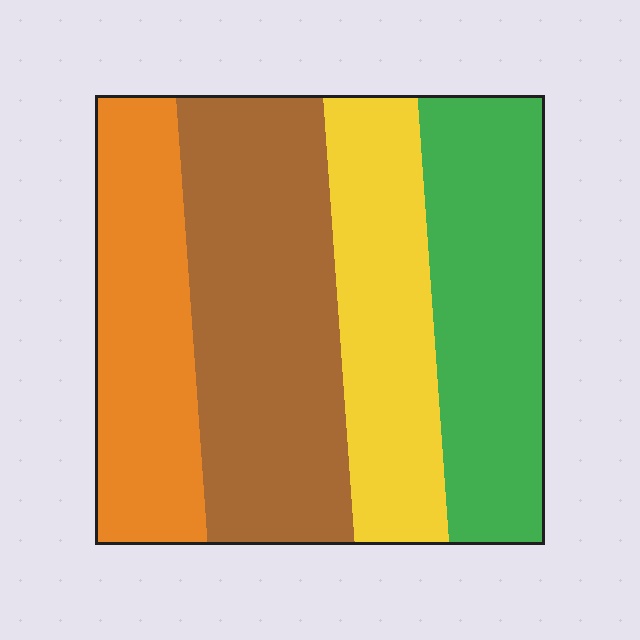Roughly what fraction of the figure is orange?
Orange takes up about one fifth (1/5) of the figure.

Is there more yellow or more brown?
Brown.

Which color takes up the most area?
Brown, at roughly 35%.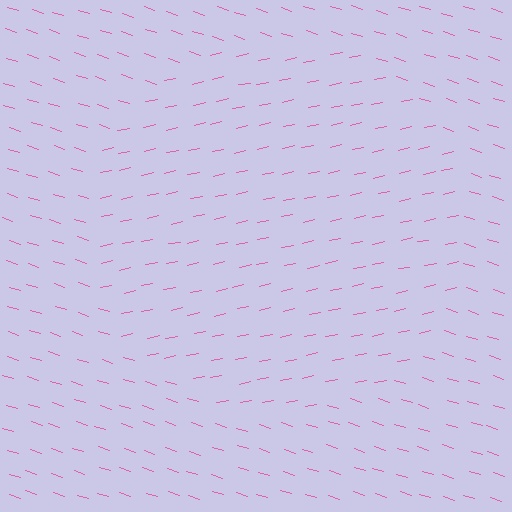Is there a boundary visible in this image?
Yes, there is a texture boundary formed by a change in line orientation.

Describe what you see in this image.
The image is filled with small pink line segments. A circle region in the image has lines oriented differently from the surrounding lines, creating a visible texture boundary.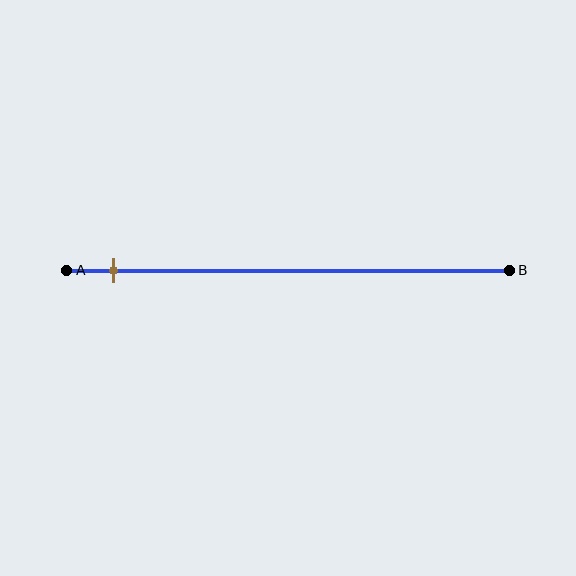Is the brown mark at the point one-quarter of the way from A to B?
No, the mark is at about 10% from A, not at the 25% one-quarter point.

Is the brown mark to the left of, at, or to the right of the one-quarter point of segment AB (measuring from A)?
The brown mark is to the left of the one-quarter point of segment AB.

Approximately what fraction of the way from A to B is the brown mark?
The brown mark is approximately 10% of the way from A to B.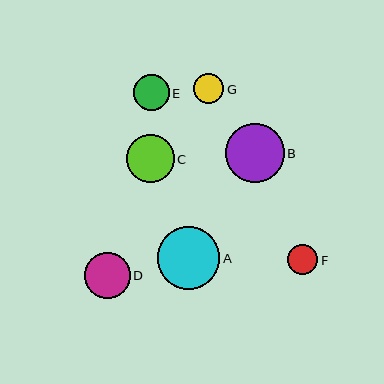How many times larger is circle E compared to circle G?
Circle E is approximately 1.2 times the size of circle G.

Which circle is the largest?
Circle A is the largest with a size of approximately 63 pixels.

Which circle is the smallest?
Circle F is the smallest with a size of approximately 30 pixels.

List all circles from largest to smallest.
From largest to smallest: A, B, C, D, E, G, F.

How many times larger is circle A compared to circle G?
Circle A is approximately 2.1 times the size of circle G.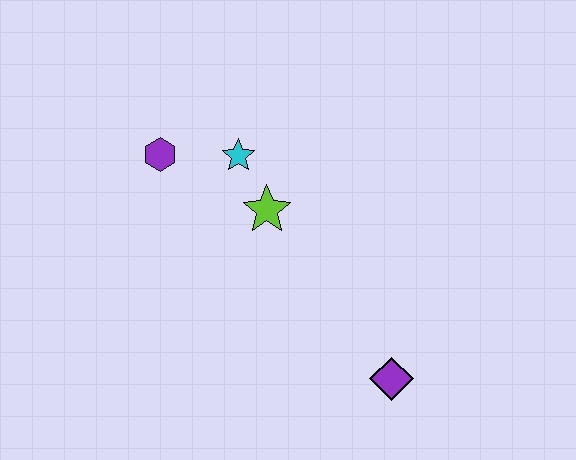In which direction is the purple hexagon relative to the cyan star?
The purple hexagon is to the left of the cyan star.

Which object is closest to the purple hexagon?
The cyan star is closest to the purple hexagon.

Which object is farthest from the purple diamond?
The purple hexagon is farthest from the purple diamond.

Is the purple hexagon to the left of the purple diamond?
Yes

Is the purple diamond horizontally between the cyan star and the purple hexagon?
No